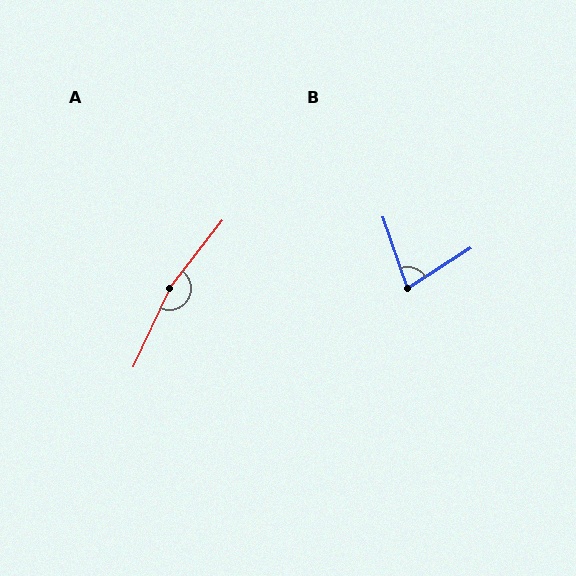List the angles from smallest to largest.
B (76°), A (167°).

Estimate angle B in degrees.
Approximately 76 degrees.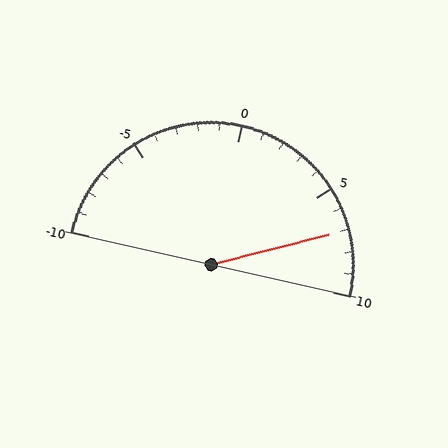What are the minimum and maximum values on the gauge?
The gauge ranges from -10 to 10.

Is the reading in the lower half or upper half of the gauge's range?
The reading is in the upper half of the range (-10 to 10).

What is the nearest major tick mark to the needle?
The nearest major tick mark is 5.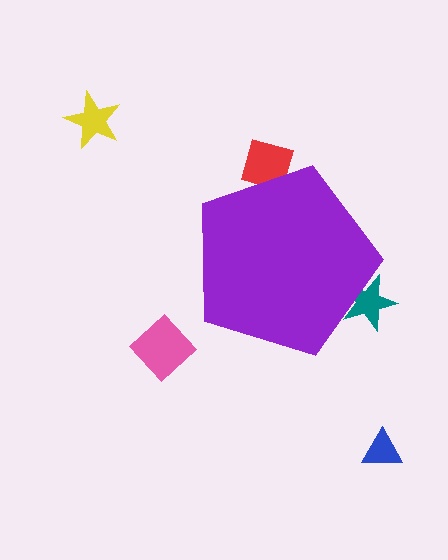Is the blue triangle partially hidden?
No, the blue triangle is fully visible.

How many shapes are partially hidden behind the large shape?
2 shapes are partially hidden.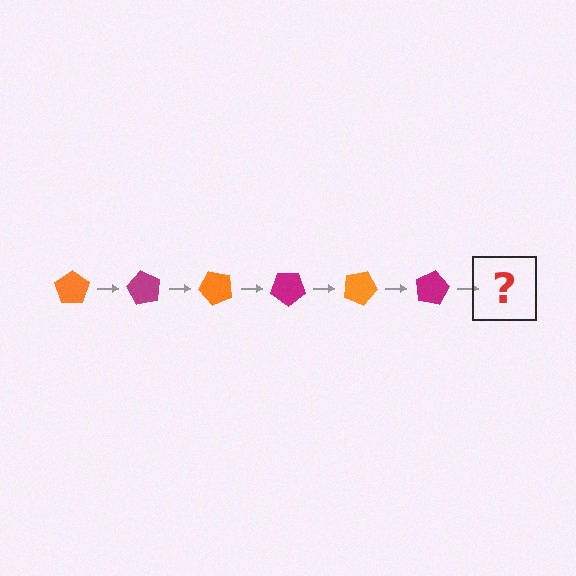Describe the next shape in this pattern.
It should be an orange pentagon, rotated 360 degrees from the start.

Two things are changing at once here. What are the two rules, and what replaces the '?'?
The two rules are that it rotates 60 degrees each step and the color cycles through orange and magenta. The '?' should be an orange pentagon, rotated 360 degrees from the start.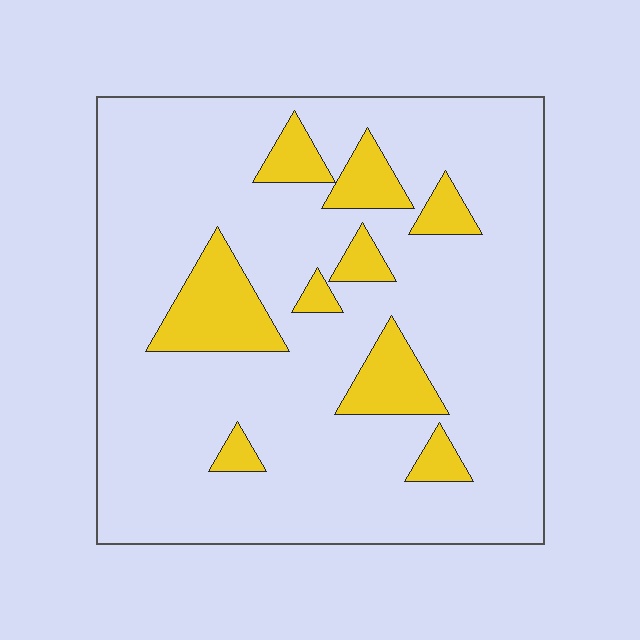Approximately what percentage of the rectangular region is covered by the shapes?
Approximately 15%.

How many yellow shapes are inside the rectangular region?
9.